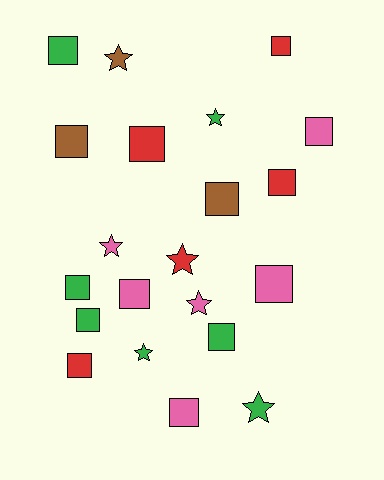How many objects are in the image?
There are 21 objects.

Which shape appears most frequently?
Square, with 14 objects.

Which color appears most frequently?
Green, with 7 objects.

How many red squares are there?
There are 4 red squares.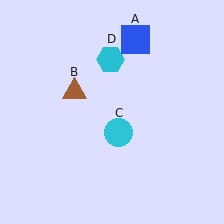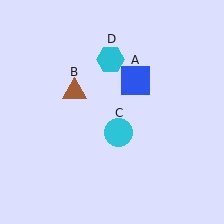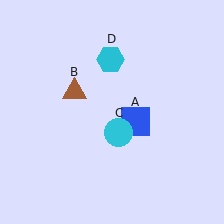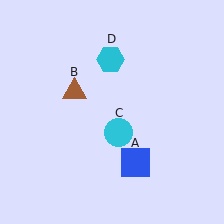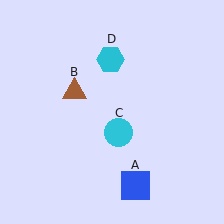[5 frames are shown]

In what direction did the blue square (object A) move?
The blue square (object A) moved down.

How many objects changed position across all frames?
1 object changed position: blue square (object A).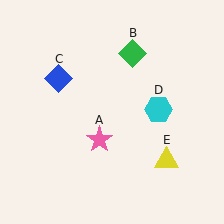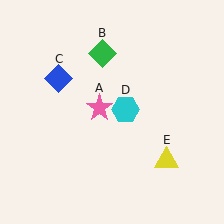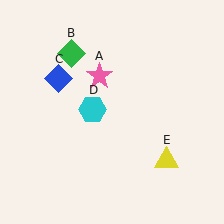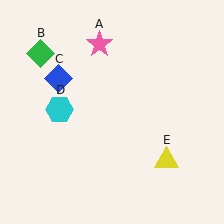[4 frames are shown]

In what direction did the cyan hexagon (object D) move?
The cyan hexagon (object D) moved left.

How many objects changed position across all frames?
3 objects changed position: pink star (object A), green diamond (object B), cyan hexagon (object D).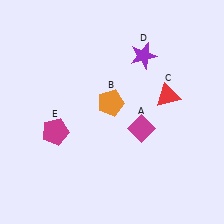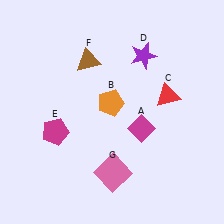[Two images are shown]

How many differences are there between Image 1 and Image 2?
There are 2 differences between the two images.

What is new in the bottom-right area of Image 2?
A pink square (G) was added in the bottom-right area of Image 2.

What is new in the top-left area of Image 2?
A brown triangle (F) was added in the top-left area of Image 2.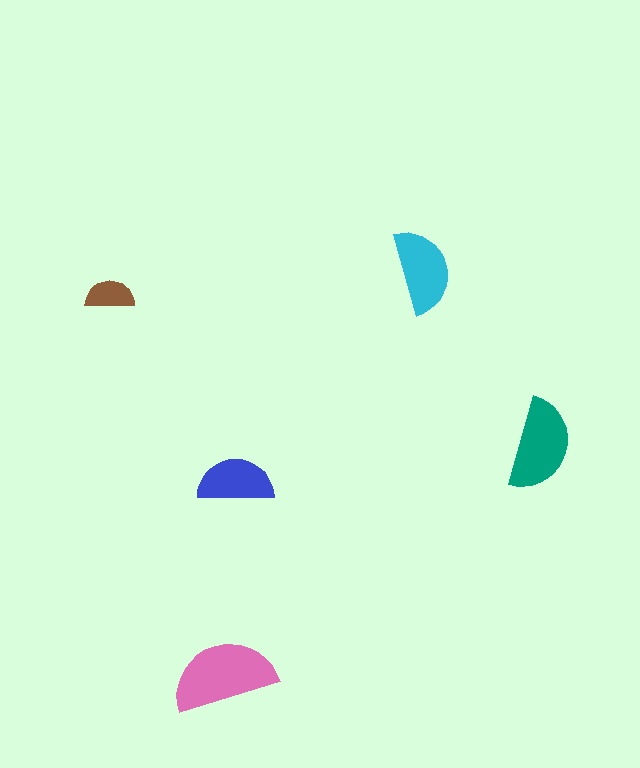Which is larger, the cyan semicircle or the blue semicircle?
The cyan one.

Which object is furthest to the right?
The teal semicircle is rightmost.